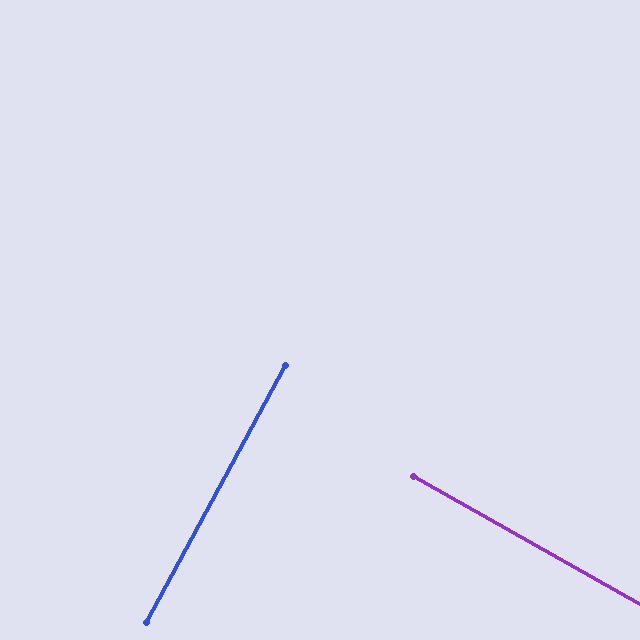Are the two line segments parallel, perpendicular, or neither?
Perpendicular — they meet at approximately 89°.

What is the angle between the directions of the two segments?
Approximately 89 degrees.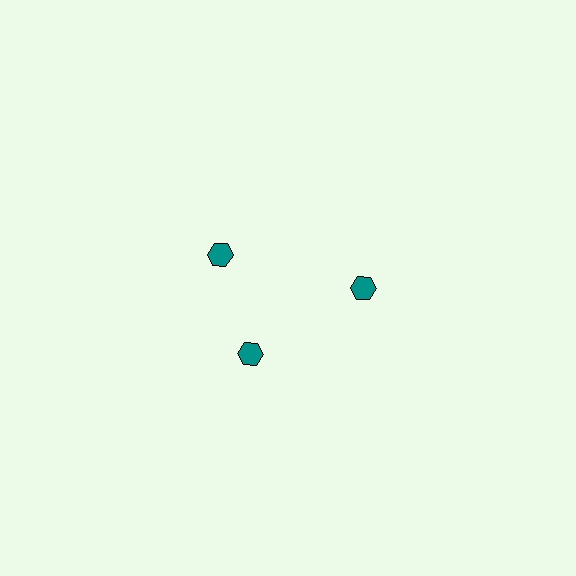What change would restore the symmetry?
The symmetry would be restored by rotating it back into even spacing with its neighbors so that all 3 hexagons sit at equal angles and equal distance from the center.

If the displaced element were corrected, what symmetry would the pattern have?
It would have 3-fold rotational symmetry — the pattern would map onto itself every 120 degrees.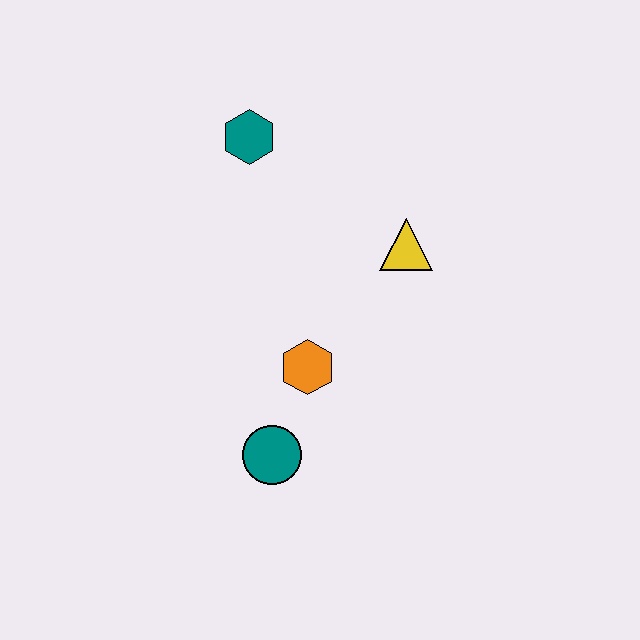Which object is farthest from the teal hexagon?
The teal circle is farthest from the teal hexagon.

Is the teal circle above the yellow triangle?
No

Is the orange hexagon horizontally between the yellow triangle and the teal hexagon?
Yes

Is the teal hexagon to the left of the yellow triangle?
Yes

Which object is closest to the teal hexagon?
The yellow triangle is closest to the teal hexagon.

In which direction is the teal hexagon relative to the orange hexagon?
The teal hexagon is above the orange hexagon.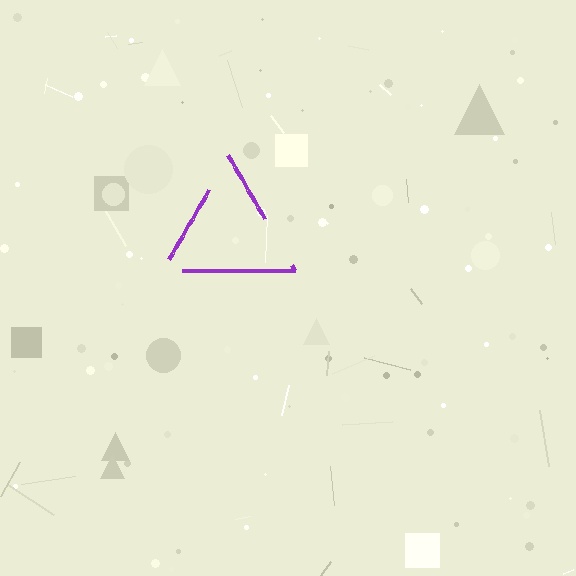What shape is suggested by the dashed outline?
The dashed outline suggests a triangle.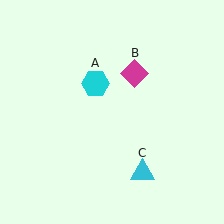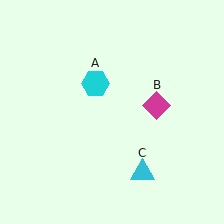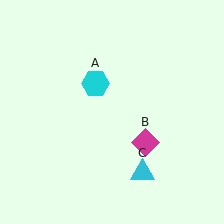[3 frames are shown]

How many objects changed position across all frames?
1 object changed position: magenta diamond (object B).